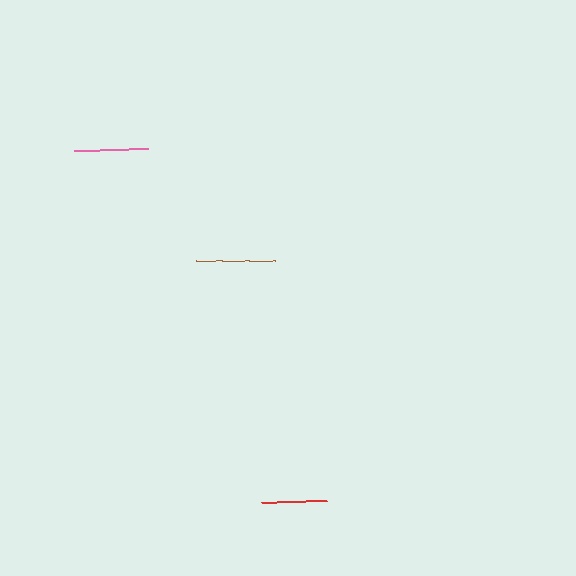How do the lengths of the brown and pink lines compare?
The brown and pink lines are approximately the same length.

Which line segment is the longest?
The brown line is the longest at approximately 80 pixels.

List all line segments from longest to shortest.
From longest to shortest: brown, pink, red.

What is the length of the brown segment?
The brown segment is approximately 80 pixels long.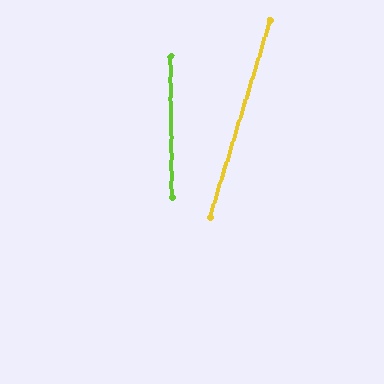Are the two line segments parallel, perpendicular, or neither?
Neither parallel nor perpendicular — they differ by about 17°.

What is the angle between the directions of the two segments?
Approximately 17 degrees.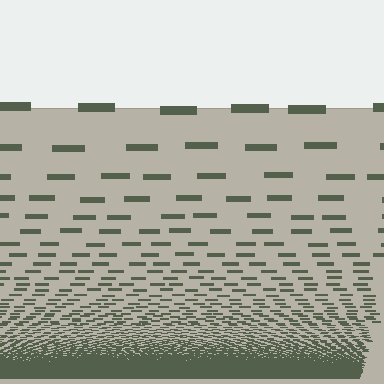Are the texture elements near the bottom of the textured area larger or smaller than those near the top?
Smaller. The gradient is inverted — elements near the bottom are smaller and denser.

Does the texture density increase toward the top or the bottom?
Density increases toward the bottom.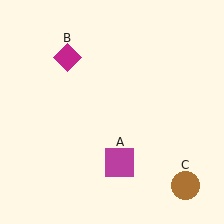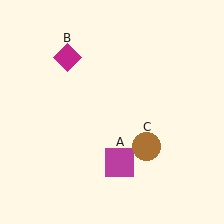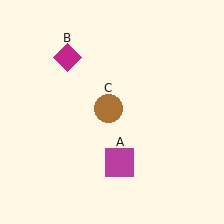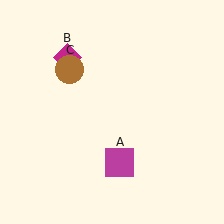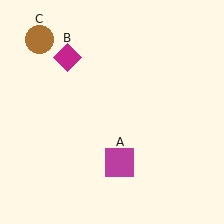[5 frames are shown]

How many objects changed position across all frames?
1 object changed position: brown circle (object C).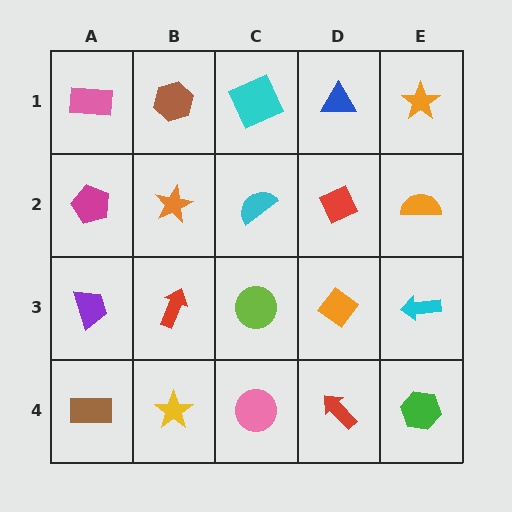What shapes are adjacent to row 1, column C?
A cyan semicircle (row 2, column C), a brown hexagon (row 1, column B), a blue triangle (row 1, column D).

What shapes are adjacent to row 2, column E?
An orange star (row 1, column E), a cyan arrow (row 3, column E), a red diamond (row 2, column D).